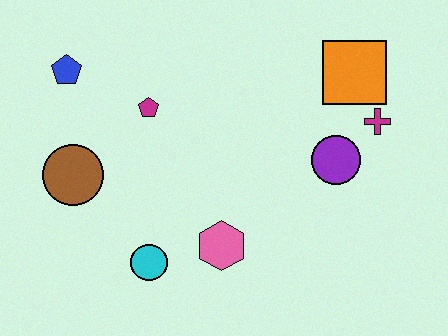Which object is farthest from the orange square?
The brown circle is farthest from the orange square.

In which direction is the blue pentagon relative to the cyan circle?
The blue pentagon is above the cyan circle.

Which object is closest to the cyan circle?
The pink hexagon is closest to the cyan circle.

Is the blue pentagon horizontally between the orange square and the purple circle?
No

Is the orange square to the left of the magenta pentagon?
No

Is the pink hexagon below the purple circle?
Yes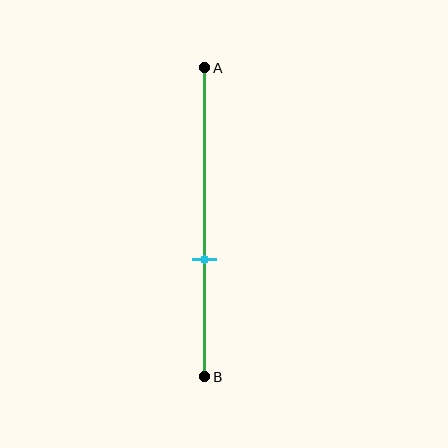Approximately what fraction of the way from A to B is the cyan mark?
The cyan mark is approximately 60% of the way from A to B.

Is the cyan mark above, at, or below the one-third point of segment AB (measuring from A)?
The cyan mark is below the one-third point of segment AB.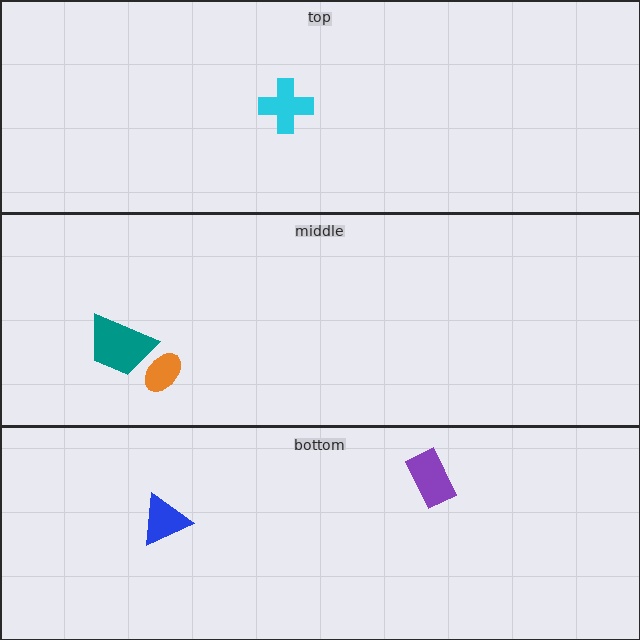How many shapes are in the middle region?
2.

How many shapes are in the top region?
1.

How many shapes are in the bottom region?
2.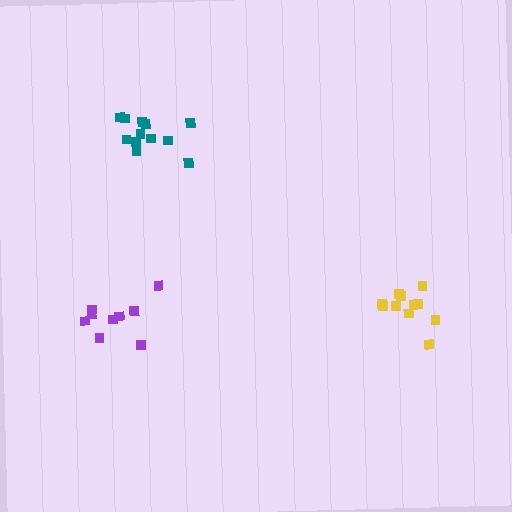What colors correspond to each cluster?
The clusters are colored: yellow, teal, purple.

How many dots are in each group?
Group 1: 11 dots, Group 2: 12 dots, Group 3: 9 dots (32 total).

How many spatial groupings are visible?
There are 3 spatial groupings.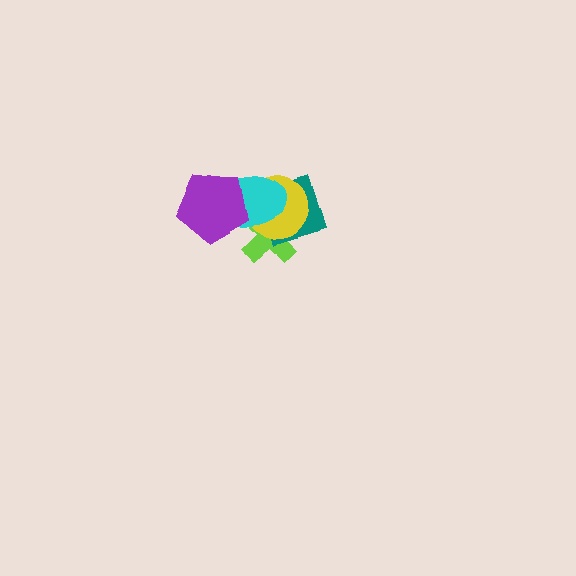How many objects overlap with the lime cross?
3 objects overlap with the lime cross.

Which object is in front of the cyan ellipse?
The purple pentagon is in front of the cyan ellipse.